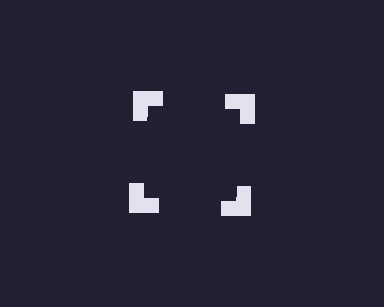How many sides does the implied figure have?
4 sides.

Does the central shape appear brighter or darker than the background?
It typically appears slightly darker than the background, even though no actual brightness change is drawn.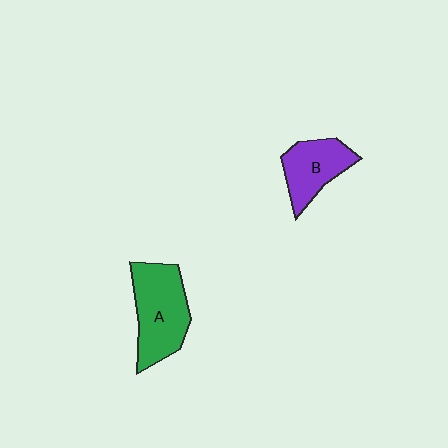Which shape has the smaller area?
Shape B (purple).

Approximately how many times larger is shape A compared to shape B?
Approximately 1.4 times.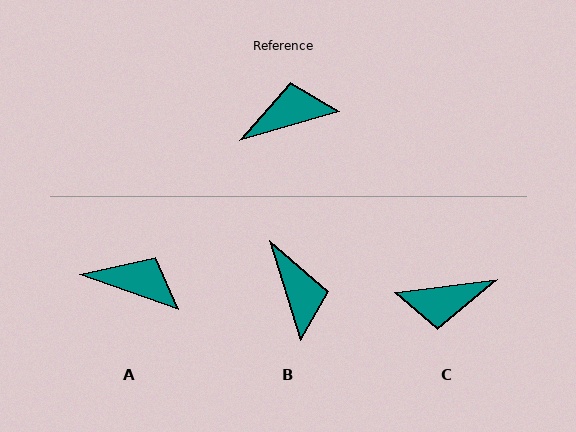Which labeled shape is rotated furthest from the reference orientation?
C, about 171 degrees away.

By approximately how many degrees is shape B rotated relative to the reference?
Approximately 89 degrees clockwise.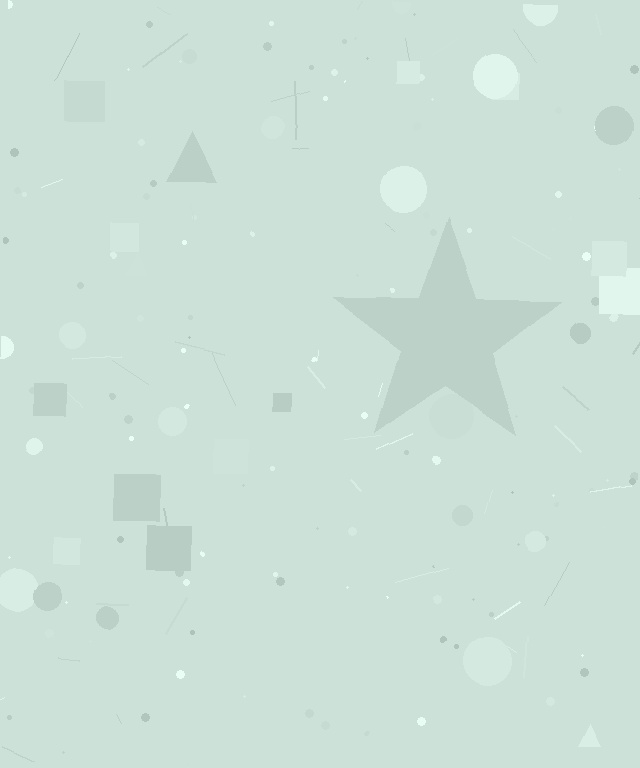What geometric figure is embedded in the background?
A star is embedded in the background.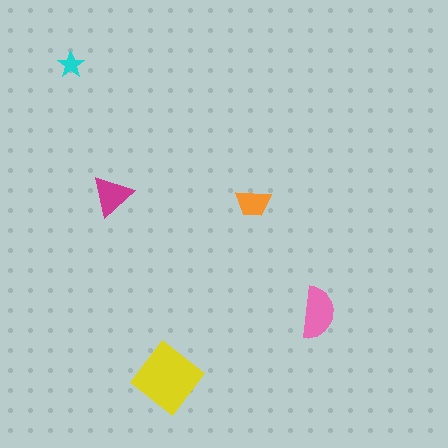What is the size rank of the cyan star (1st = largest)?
5th.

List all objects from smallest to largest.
The cyan star, the orange trapezoid, the magenta triangle, the pink semicircle, the yellow diamond.